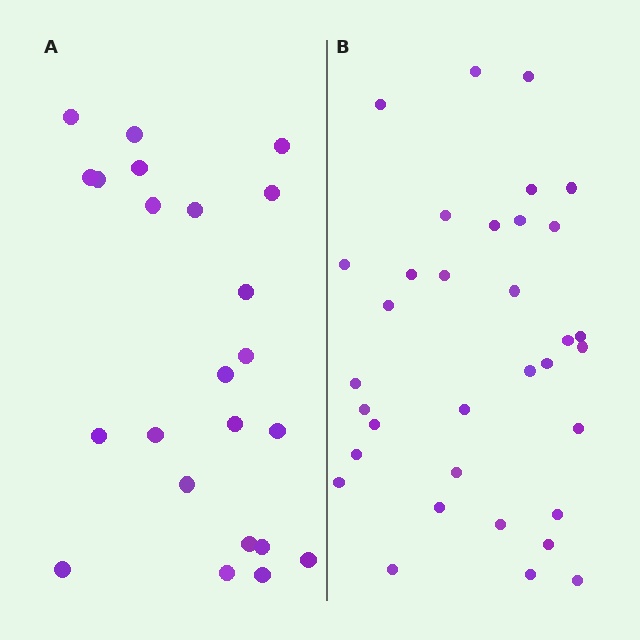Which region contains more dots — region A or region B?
Region B (the right region) has more dots.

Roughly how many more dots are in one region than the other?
Region B has roughly 12 or so more dots than region A.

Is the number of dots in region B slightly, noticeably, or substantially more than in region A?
Region B has substantially more. The ratio is roughly 1.5 to 1.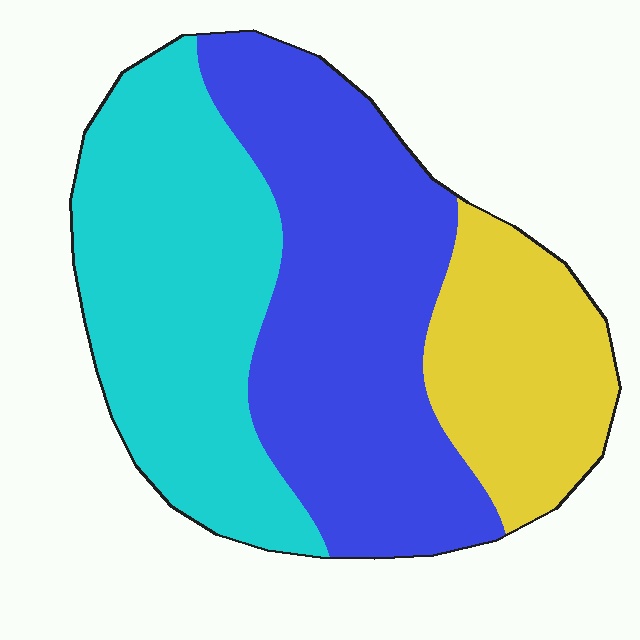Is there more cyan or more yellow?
Cyan.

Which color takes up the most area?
Blue, at roughly 40%.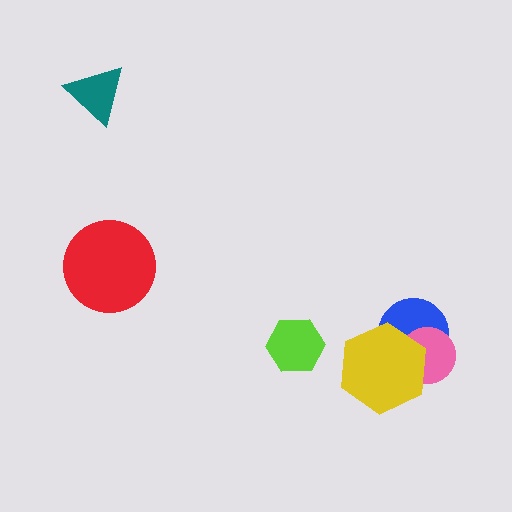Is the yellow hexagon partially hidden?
No, no other shape covers it.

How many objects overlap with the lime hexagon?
0 objects overlap with the lime hexagon.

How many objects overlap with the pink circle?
2 objects overlap with the pink circle.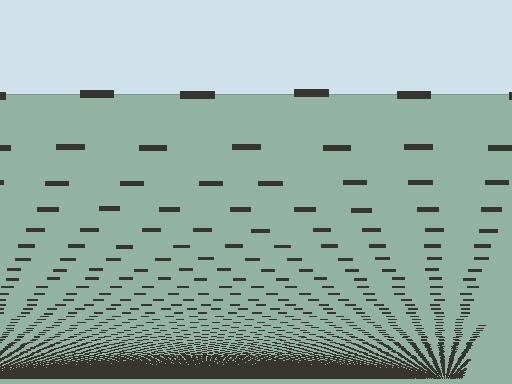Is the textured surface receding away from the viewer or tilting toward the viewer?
The surface appears to tilt toward the viewer. Texture elements get larger and sparser toward the top.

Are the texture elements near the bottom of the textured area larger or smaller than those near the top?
Smaller. The gradient is inverted — elements near the bottom are smaller and denser.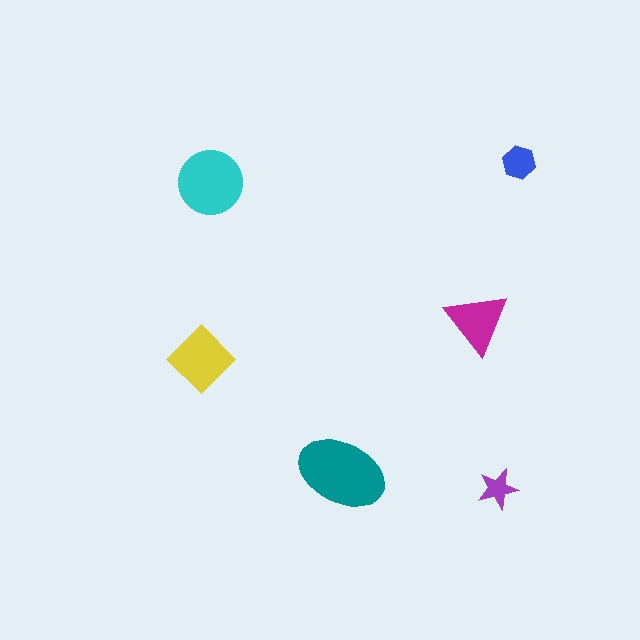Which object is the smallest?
The purple star.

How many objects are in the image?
There are 6 objects in the image.